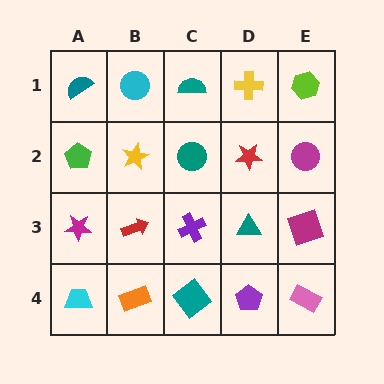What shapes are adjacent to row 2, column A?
A teal semicircle (row 1, column A), a magenta star (row 3, column A), a yellow star (row 2, column B).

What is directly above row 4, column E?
A magenta square.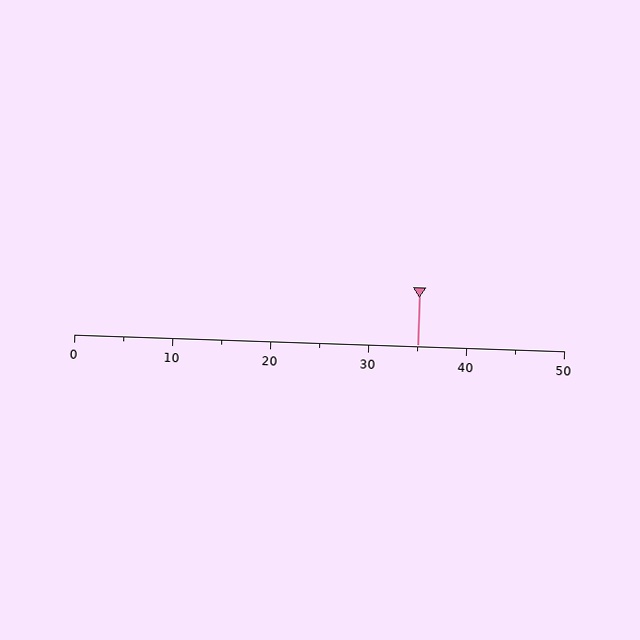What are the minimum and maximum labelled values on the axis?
The axis runs from 0 to 50.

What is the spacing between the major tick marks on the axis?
The major ticks are spaced 10 apart.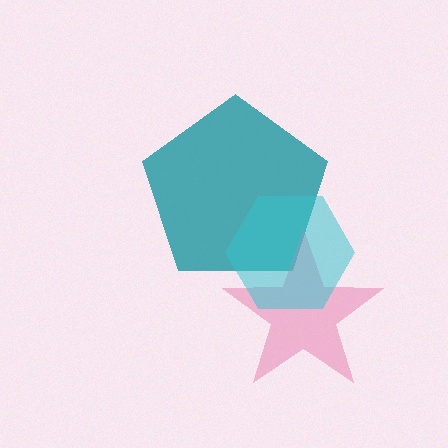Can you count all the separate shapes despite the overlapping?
Yes, there are 3 separate shapes.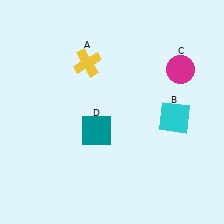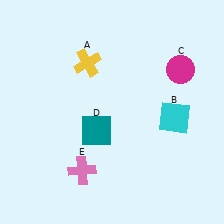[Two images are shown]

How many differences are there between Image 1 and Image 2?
There is 1 difference between the two images.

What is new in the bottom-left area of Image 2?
A pink cross (E) was added in the bottom-left area of Image 2.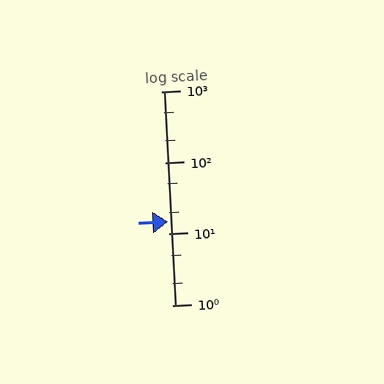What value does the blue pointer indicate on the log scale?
The pointer indicates approximately 15.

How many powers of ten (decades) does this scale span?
The scale spans 3 decades, from 1 to 1000.